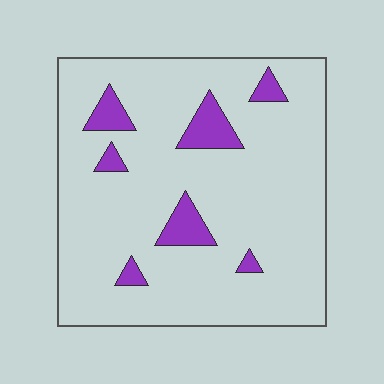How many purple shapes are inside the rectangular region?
7.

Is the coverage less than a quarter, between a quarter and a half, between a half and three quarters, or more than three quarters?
Less than a quarter.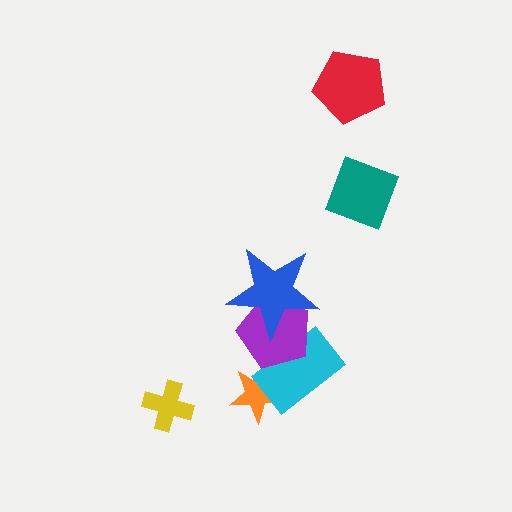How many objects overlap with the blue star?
1 object overlaps with the blue star.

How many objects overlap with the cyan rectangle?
2 objects overlap with the cyan rectangle.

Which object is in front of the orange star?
The cyan rectangle is in front of the orange star.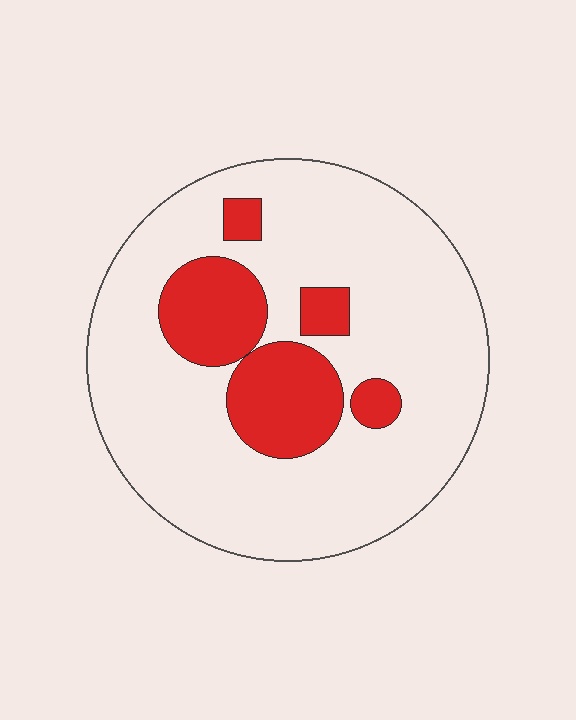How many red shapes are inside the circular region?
5.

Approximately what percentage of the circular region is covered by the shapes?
Approximately 20%.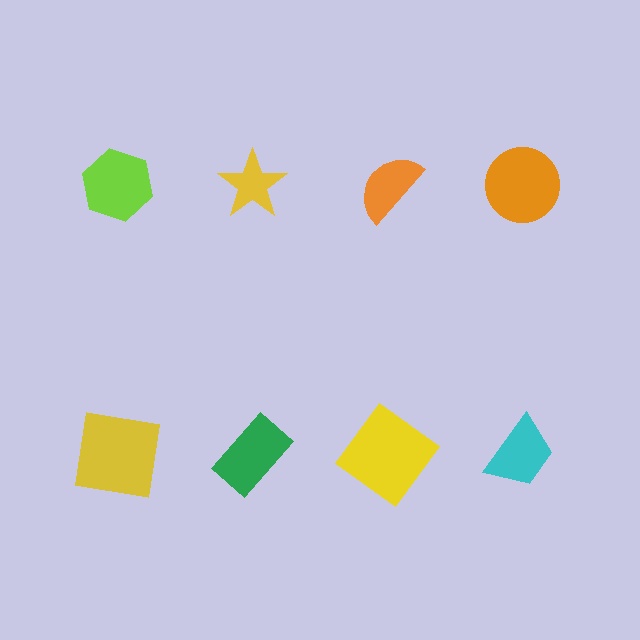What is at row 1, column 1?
A lime hexagon.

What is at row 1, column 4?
An orange circle.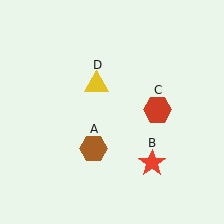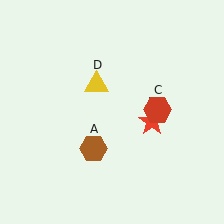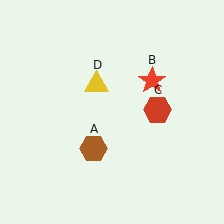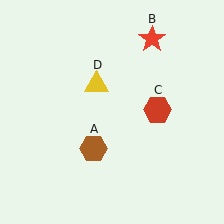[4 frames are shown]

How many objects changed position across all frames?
1 object changed position: red star (object B).